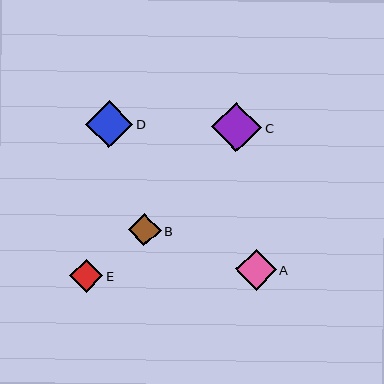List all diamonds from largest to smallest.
From largest to smallest: C, D, A, E, B.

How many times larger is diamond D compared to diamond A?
Diamond D is approximately 1.2 times the size of diamond A.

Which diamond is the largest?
Diamond C is the largest with a size of approximately 50 pixels.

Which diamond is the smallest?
Diamond B is the smallest with a size of approximately 32 pixels.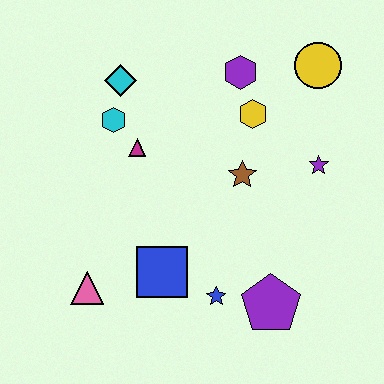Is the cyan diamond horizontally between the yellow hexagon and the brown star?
No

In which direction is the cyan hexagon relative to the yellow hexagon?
The cyan hexagon is to the left of the yellow hexagon.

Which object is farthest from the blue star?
The yellow circle is farthest from the blue star.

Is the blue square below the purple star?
Yes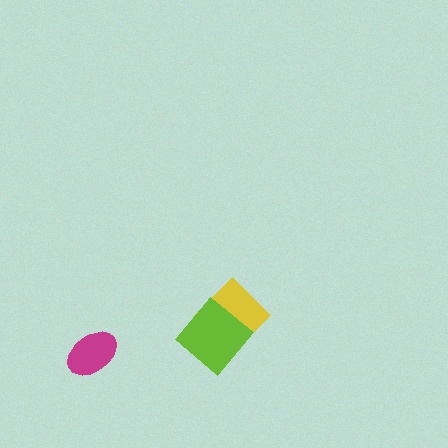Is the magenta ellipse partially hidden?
No, no other shape covers it.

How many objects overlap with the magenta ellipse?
0 objects overlap with the magenta ellipse.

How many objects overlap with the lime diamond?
1 object overlaps with the lime diamond.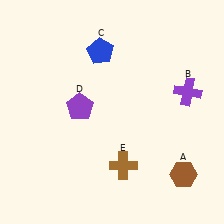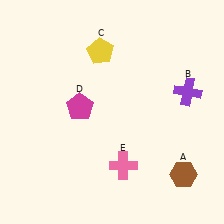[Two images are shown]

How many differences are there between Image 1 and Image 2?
There are 3 differences between the two images.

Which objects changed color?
C changed from blue to yellow. D changed from purple to magenta. E changed from brown to pink.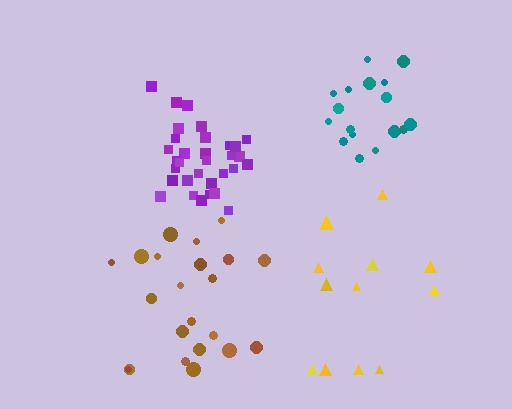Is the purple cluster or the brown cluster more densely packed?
Purple.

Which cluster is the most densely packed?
Purple.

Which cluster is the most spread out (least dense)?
Yellow.